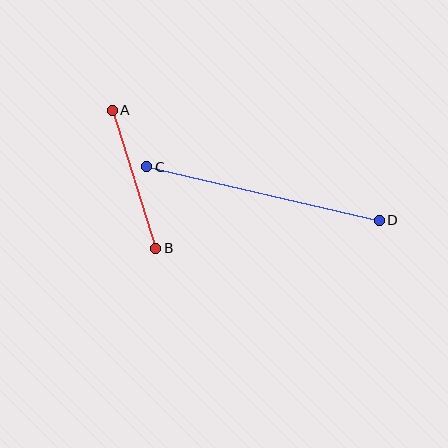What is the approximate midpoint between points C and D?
The midpoint is at approximately (263, 194) pixels.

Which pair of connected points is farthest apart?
Points C and D are farthest apart.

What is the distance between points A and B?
The distance is approximately 145 pixels.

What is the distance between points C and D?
The distance is approximately 239 pixels.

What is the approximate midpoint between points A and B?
The midpoint is at approximately (134, 179) pixels.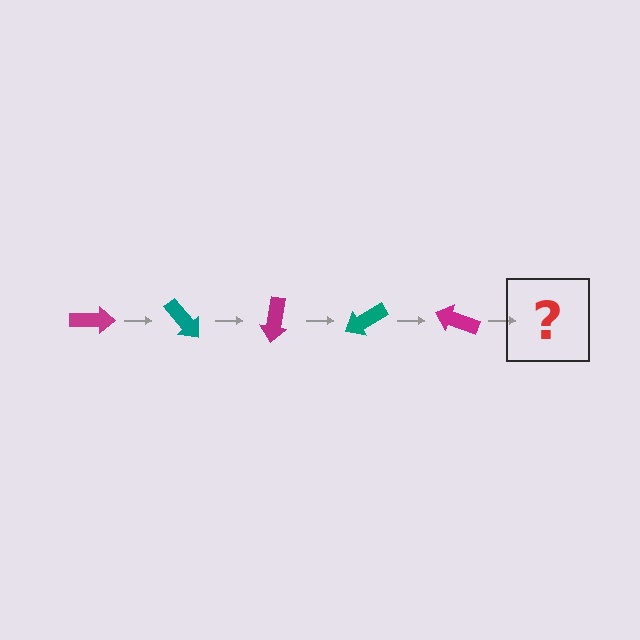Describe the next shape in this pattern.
It should be a teal arrow, rotated 250 degrees from the start.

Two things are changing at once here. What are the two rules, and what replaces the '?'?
The two rules are that it rotates 50 degrees each step and the color cycles through magenta and teal. The '?' should be a teal arrow, rotated 250 degrees from the start.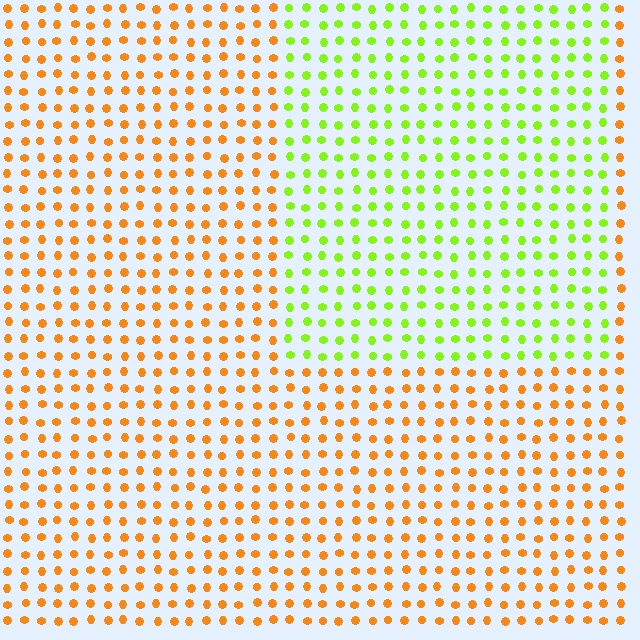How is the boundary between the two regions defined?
The boundary is defined purely by a slight shift in hue (about 60 degrees). Spacing, size, and orientation are identical on both sides.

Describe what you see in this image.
The image is filled with small orange elements in a uniform arrangement. A rectangle-shaped region is visible where the elements are tinted to a slightly different hue, forming a subtle color boundary.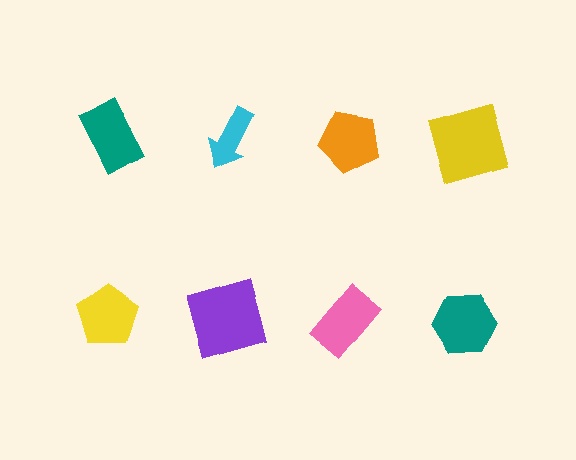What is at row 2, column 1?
A yellow pentagon.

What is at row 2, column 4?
A teal hexagon.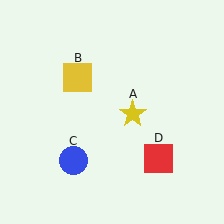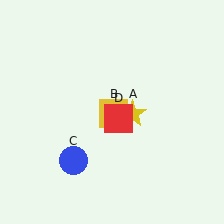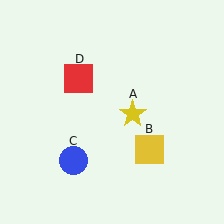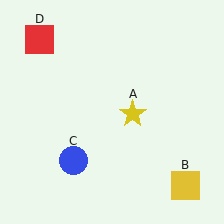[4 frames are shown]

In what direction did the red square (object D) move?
The red square (object D) moved up and to the left.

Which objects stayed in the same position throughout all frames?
Yellow star (object A) and blue circle (object C) remained stationary.